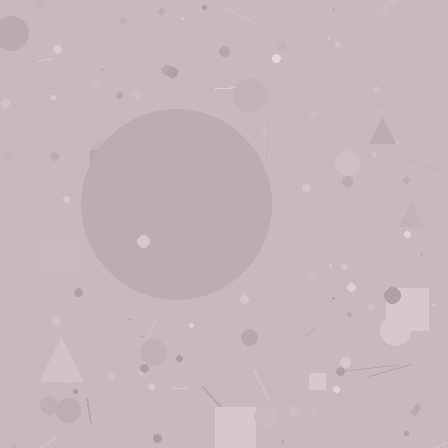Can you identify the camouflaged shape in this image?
The camouflaged shape is a circle.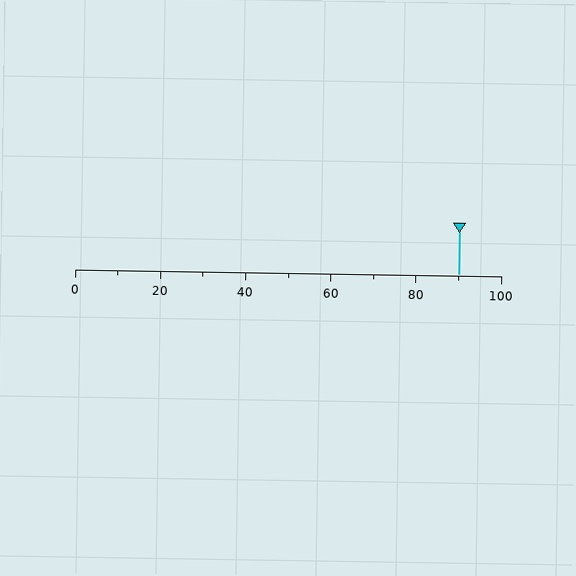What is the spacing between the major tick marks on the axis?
The major ticks are spaced 20 apart.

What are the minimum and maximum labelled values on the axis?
The axis runs from 0 to 100.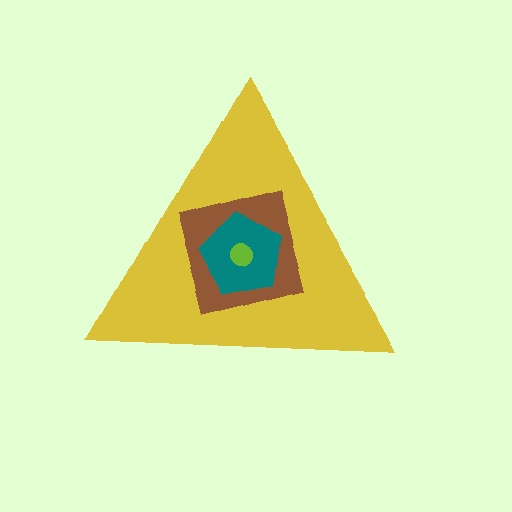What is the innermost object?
The lime circle.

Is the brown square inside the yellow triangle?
Yes.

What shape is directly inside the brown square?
The teal pentagon.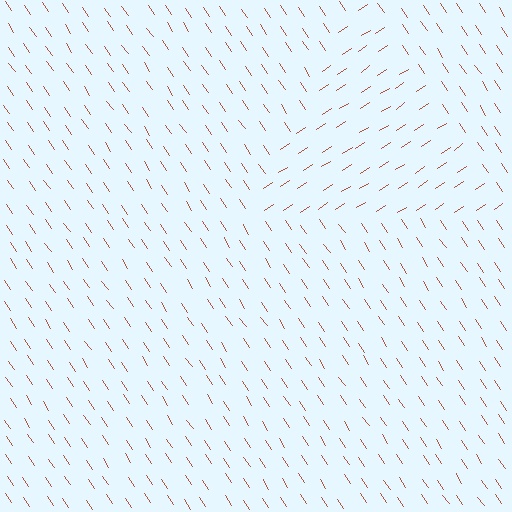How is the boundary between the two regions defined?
The boundary is defined purely by a change in line orientation (approximately 89 degrees difference). All lines are the same color and thickness.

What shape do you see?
I see a triangle.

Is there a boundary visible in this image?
Yes, there is a texture boundary formed by a change in line orientation.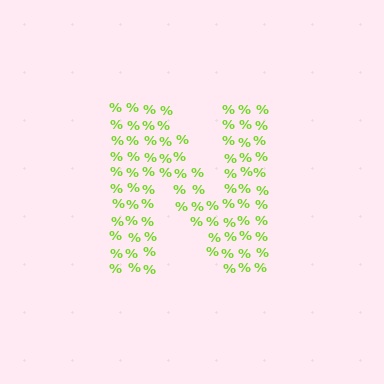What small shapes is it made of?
It is made of small percent signs.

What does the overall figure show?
The overall figure shows the letter N.